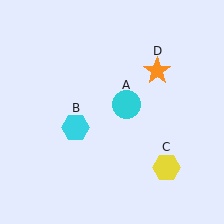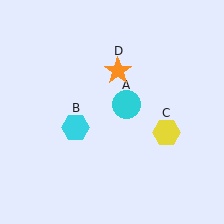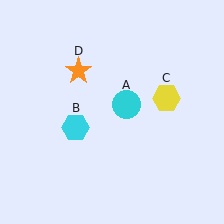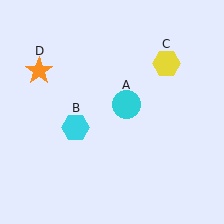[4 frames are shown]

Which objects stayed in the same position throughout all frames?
Cyan circle (object A) and cyan hexagon (object B) remained stationary.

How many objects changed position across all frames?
2 objects changed position: yellow hexagon (object C), orange star (object D).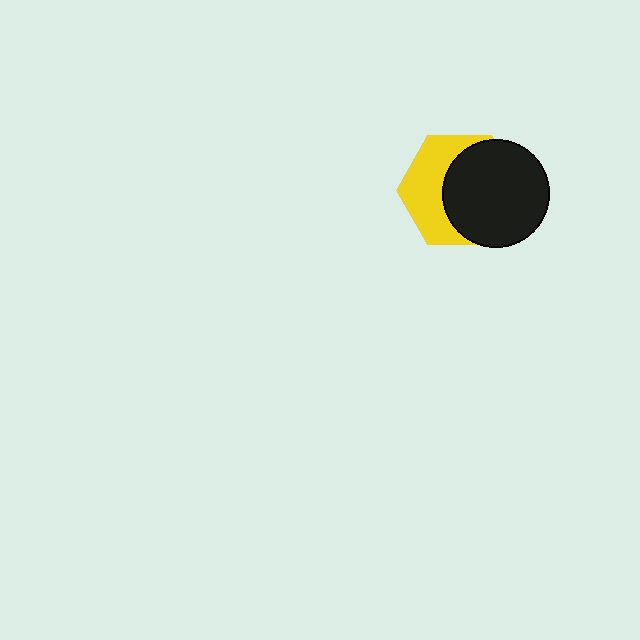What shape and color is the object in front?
The object in front is a black circle.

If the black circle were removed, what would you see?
You would see the complete yellow hexagon.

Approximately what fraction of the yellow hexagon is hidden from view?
Roughly 56% of the yellow hexagon is hidden behind the black circle.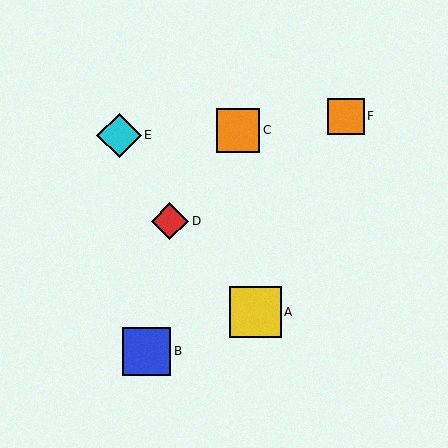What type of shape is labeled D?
Shape D is a red diamond.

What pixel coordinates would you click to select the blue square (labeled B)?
Click at (147, 352) to select the blue square B.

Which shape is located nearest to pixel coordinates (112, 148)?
The cyan diamond (labeled E) at (119, 135) is nearest to that location.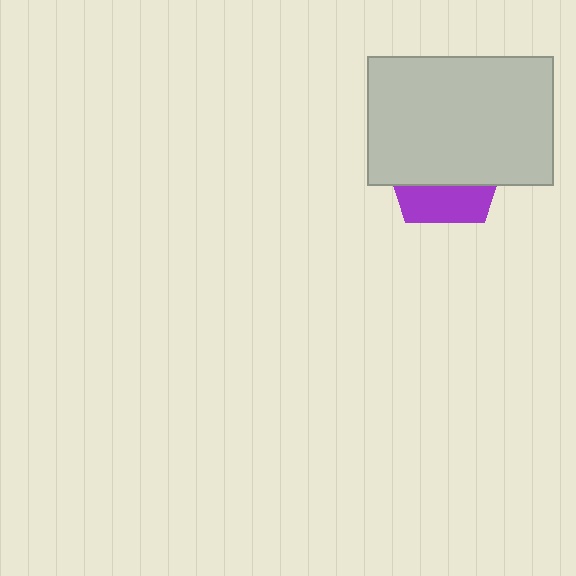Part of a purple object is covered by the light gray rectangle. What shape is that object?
It is a pentagon.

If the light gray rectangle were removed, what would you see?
You would see the complete purple pentagon.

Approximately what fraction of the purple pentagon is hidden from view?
Roughly 68% of the purple pentagon is hidden behind the light gray rectangle.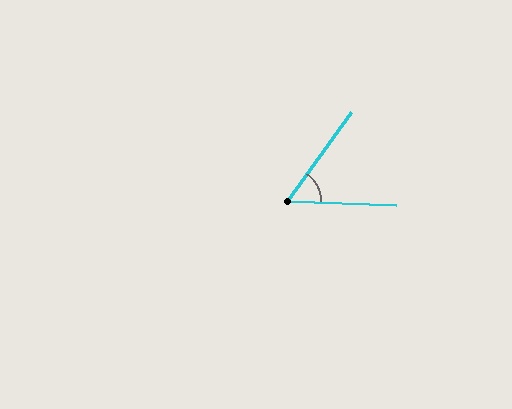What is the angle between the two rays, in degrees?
Approximately 56 degrees.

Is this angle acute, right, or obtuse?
It is acute.